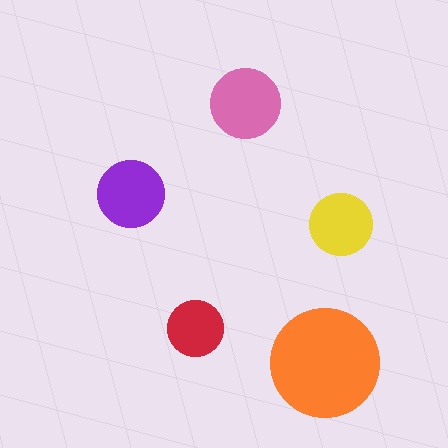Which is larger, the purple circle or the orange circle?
The orange one.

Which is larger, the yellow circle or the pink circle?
The pink one.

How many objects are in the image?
There are 5 objects in the image.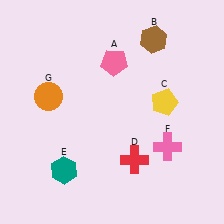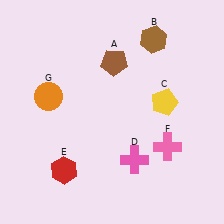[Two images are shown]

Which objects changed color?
A changed from pink to brown. D changed from red to pink. E changed from teal to red.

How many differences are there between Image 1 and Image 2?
There are 3 differences between the two images.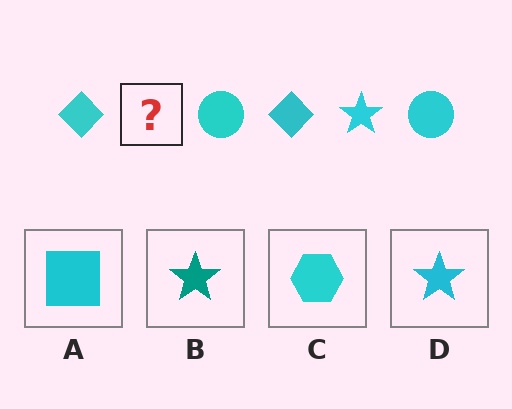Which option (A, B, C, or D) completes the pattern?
D.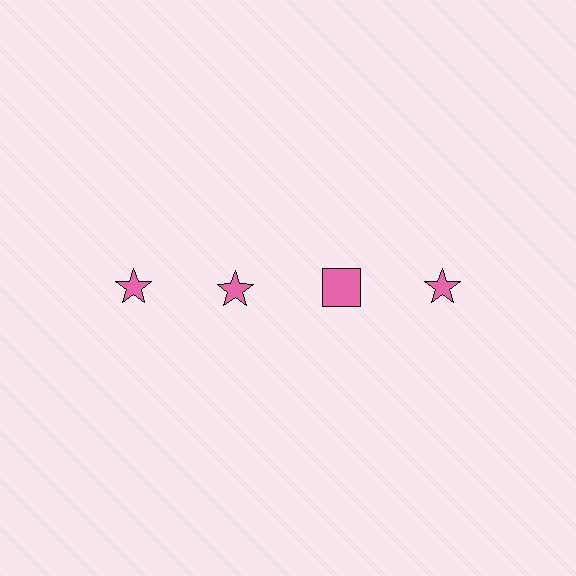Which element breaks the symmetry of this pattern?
The pink square in the top row, center column breaks the symmetry. All other shapes are pink stars.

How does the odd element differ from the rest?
It has a different shape: square instead of star.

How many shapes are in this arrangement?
There are 4 shapes arranged in a grid pattern.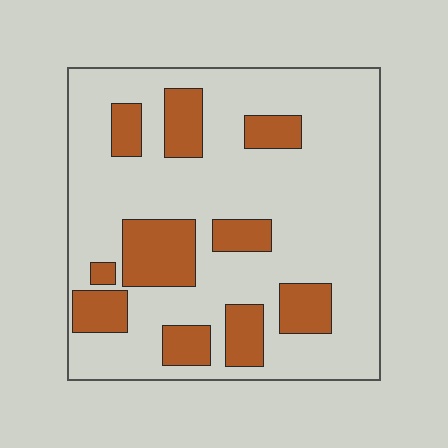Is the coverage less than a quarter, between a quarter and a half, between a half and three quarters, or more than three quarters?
Less than a quarter.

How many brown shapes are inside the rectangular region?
10.